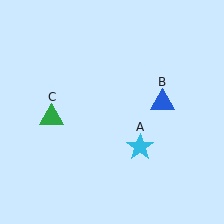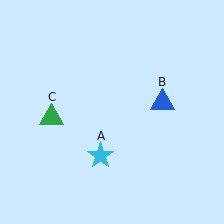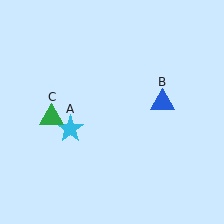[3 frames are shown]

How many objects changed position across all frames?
1 object changed position: cyan star (object A).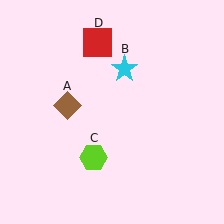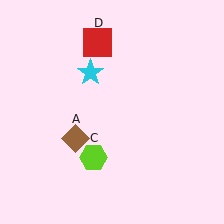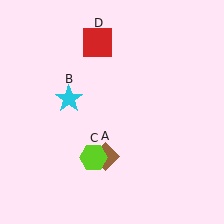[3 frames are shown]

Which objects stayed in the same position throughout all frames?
Lime hexagon (object C) and red square (object D) remained stationary.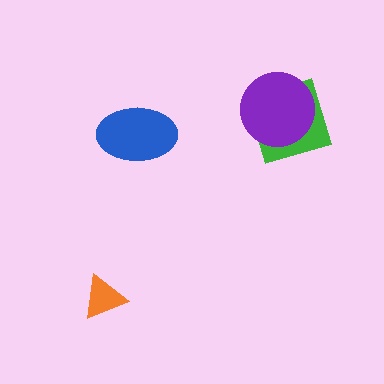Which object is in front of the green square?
The purple circle is in front of the green square.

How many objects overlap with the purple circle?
1 object overlaps with the purple circle.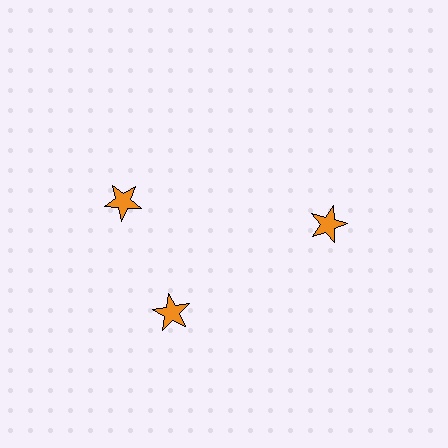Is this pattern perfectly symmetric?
No. The 3 orange stars are arranged in a ring, but one element near the 11 o'clock position is rotated out of alignment along the ring, breaking the 3-fold rotational symmetry.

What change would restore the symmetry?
The symmetry would be restored by rotating it back into even spacing with its neighbors so that all 3 stars sit at equal angles and equal distance from the center.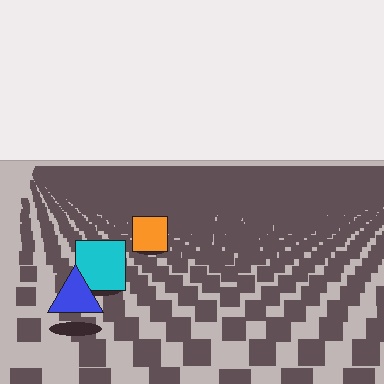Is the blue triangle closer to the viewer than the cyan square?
Yes. The blue triangle is closer — you can tell from the texture gradient: the ground texture is coarser near it.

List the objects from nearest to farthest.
From nearest to farthest: the blue triangle, the cyan square, the orange square.